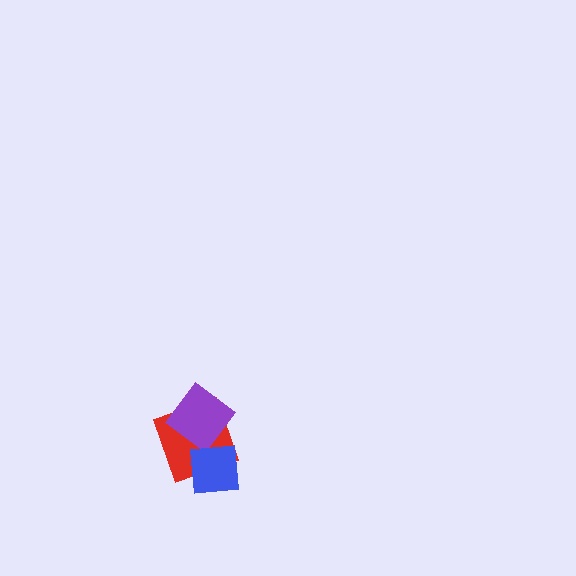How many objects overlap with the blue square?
2 objects overlap with the blue square.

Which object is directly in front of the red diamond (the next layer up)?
The purple diamond is directly in front of the red diamond.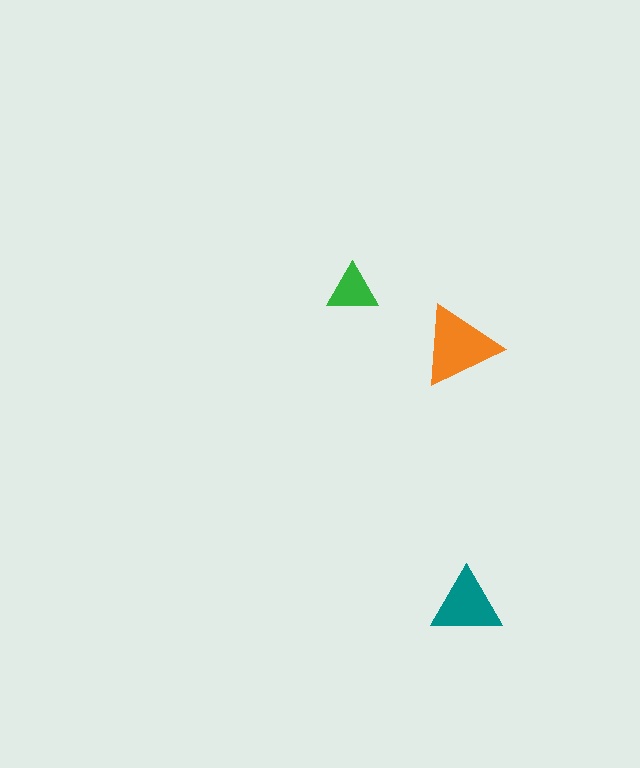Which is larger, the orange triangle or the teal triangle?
The orange one.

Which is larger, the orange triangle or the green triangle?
The orange one.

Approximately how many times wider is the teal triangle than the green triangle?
About 1.5 times wider.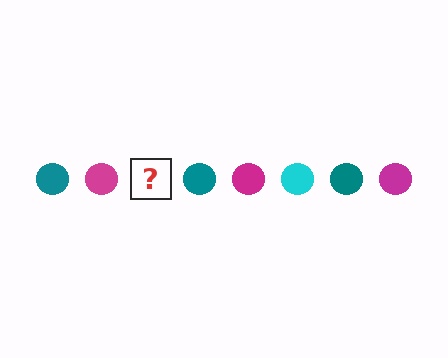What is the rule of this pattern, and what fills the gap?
The rule is that the pattern cycles through teal, magenta, cyan circles. The gap should be filled with a cyan circle.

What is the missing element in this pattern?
The missing element is a cyan circle.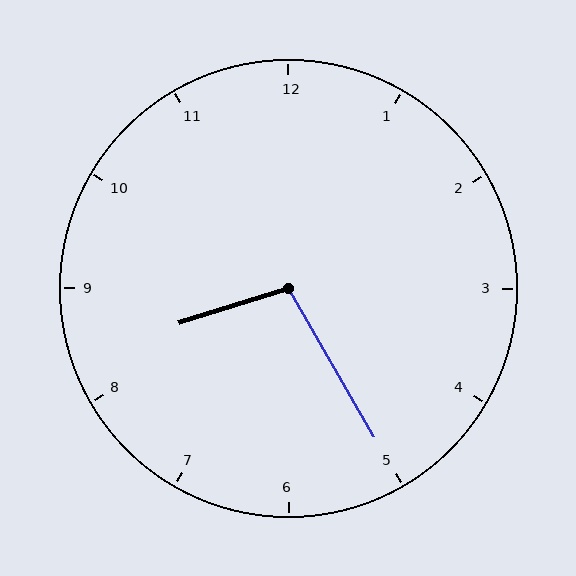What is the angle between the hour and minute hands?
Approximately 102 degrees.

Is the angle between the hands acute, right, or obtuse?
It is obtuse.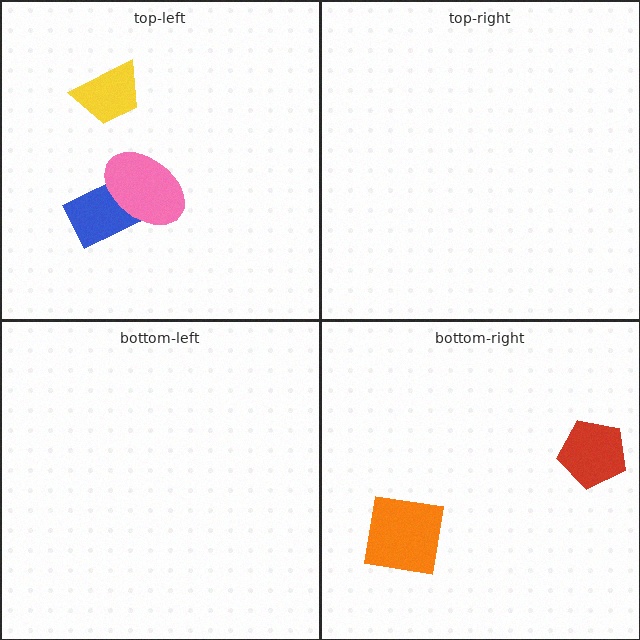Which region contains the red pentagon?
The bottom-right region.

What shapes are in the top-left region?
The blue rectangle, the yellow trapezoid, the pink ellipse.